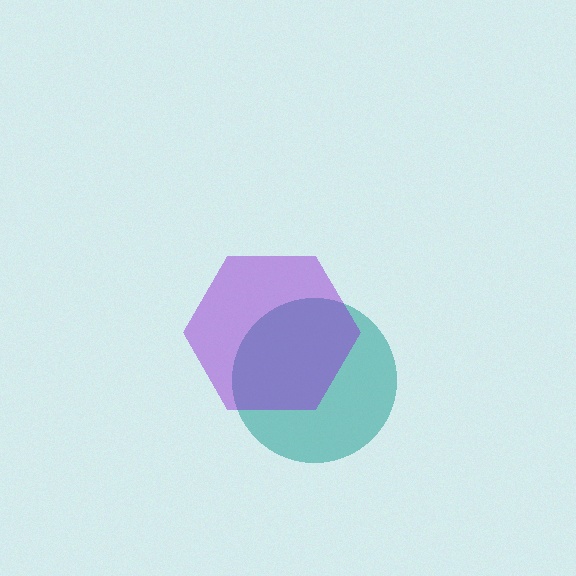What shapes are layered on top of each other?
The layered shapes are: a teal circle, a purple hexagon.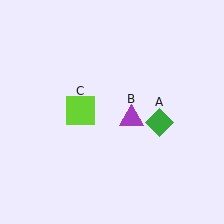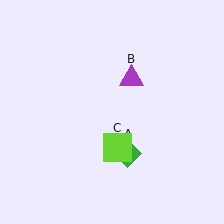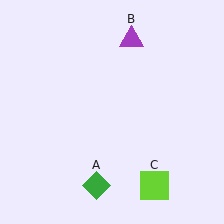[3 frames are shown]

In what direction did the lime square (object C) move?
The lime square (object C) moved down and to the right.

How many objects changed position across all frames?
3 objects changed position: green diamond (object A), purple triangle (object B), lime square (object C).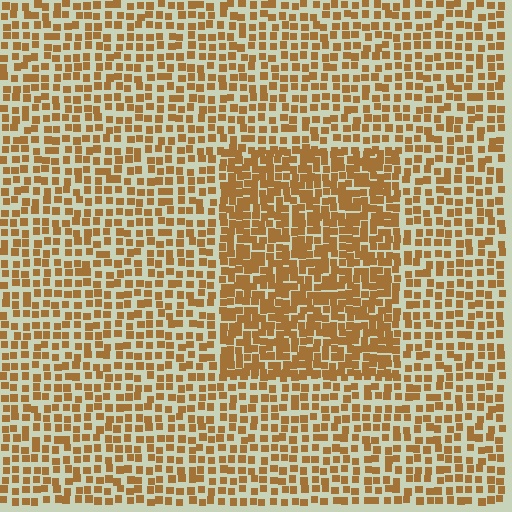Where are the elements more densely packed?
The elements are more densely packed inside the rectangle boundary.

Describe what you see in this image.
The image contains small brown elements arranged at two different densities. A rectangle-shaped region is visible where the elements are more densely packed than the surrounding area.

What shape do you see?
I see a rectangle.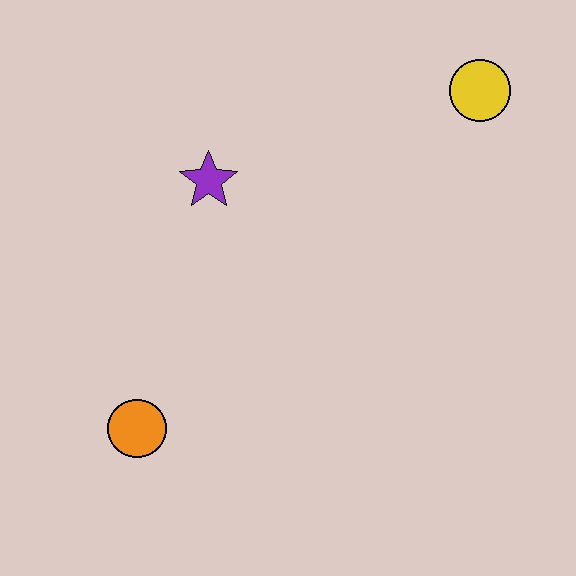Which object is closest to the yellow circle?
The purple star is closest to the yellow circle.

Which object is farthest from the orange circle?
The yellow circle is farthest from the orange circle.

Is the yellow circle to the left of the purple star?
No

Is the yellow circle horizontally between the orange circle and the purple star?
No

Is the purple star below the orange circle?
No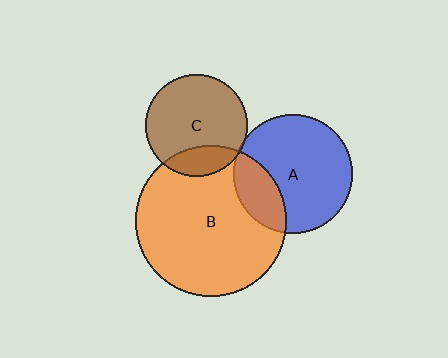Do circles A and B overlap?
Yes.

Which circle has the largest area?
Circle B (orange).